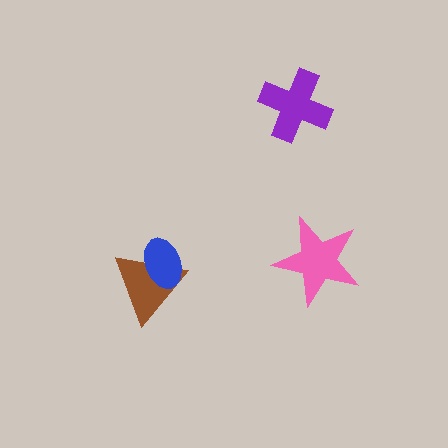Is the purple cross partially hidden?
No, no other shape covers it.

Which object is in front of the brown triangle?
The blue ellipse is in front of the brown triangle.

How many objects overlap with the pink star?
0 objects overlap with the pink star.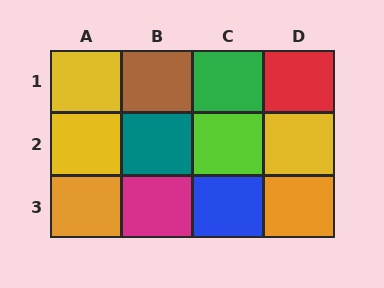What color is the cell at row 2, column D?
Yellow.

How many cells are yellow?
3 cells are yellow.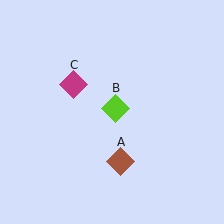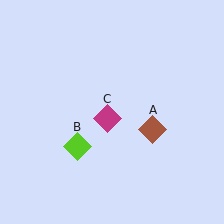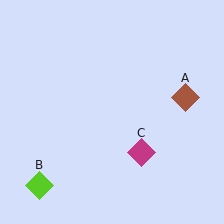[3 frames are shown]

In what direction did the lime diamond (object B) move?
The lime diamond (object B) moved down and to the left.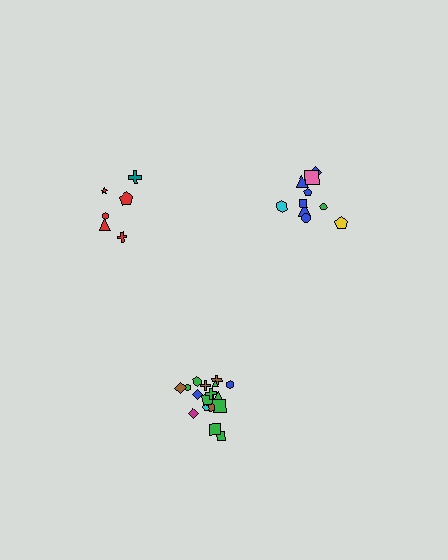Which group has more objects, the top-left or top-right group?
The top-right group.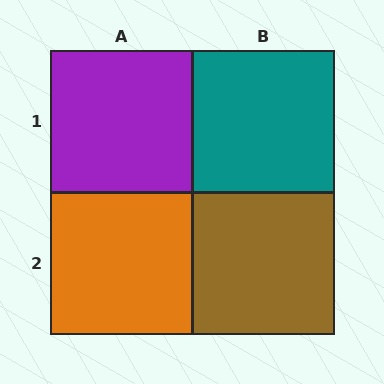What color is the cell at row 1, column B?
Teal.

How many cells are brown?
1 cell is brown.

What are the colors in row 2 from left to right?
Orange, brown.